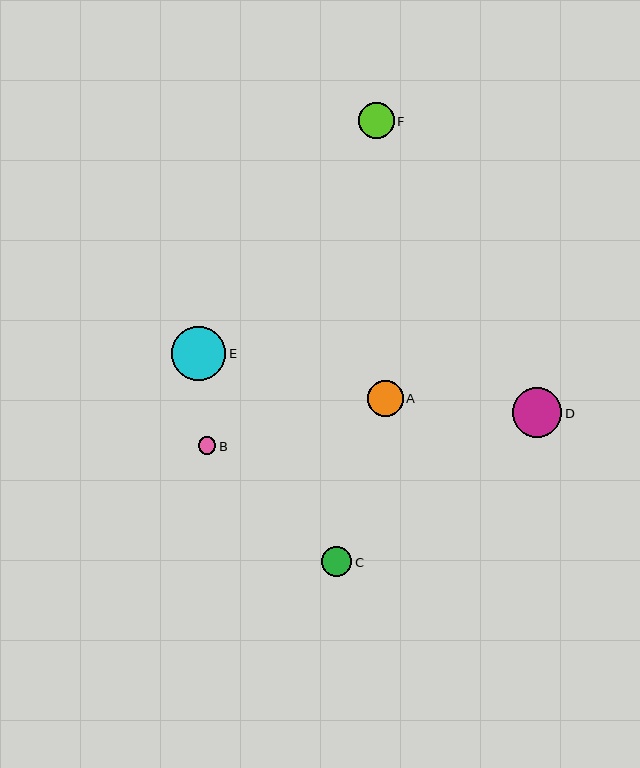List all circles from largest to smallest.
From largest to smallest: E, D, A, F, C, B.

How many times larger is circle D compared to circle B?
Circle D is approximately 2.8 times the size of circle B.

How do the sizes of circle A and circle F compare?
Circle A and circle F are approximately the same size.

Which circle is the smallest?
Circle B is the smallest with a size of approximately 18 pixels.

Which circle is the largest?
Circle E is the largest with a size of approximately 54 pixels.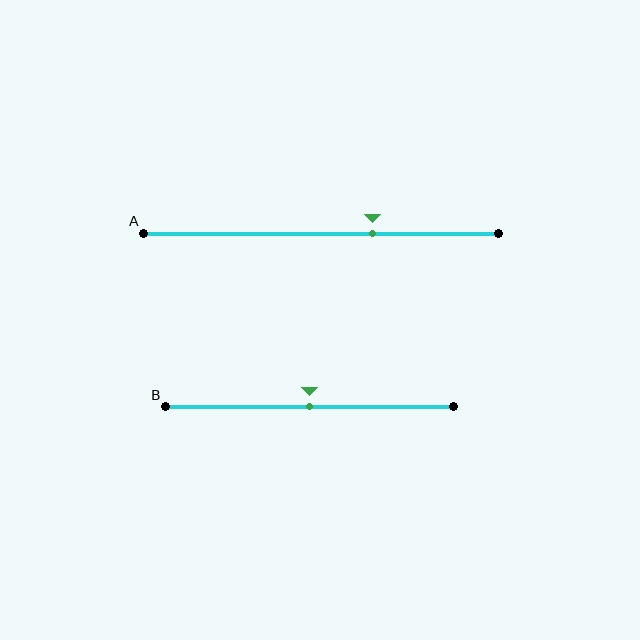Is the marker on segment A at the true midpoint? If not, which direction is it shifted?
No, the marker on segment A is shifted to the right by about 14% of the segment length.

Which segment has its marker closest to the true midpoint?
Segment B has its marker closest to the true midpoint.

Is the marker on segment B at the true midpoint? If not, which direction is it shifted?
Yes, the marker on segment B is at the true midpoint.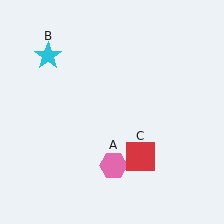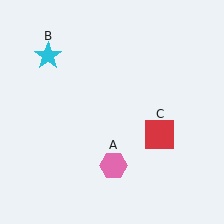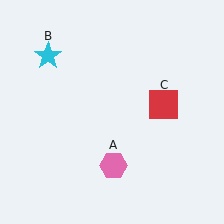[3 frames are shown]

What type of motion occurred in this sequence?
The red square (object C) rotated counterclockwise around the center of the scene.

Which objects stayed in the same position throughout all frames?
Pink hexagon (object A) and cyan star (object B) remained stationary.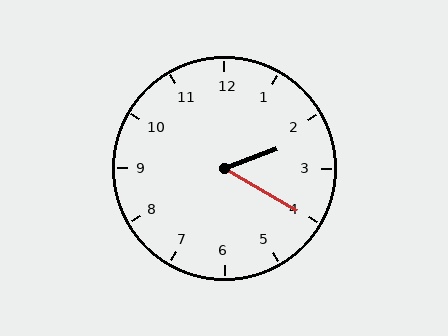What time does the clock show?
2:20.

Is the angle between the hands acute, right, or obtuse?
It is acute.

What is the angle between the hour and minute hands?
Approximately 50 degrees.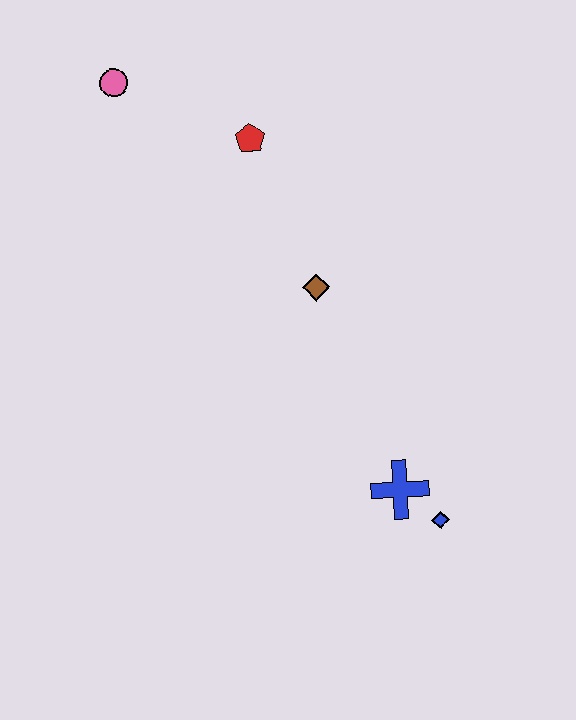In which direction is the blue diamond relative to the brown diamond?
The blue diamond is below the brown diamond.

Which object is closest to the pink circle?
The red pentagon is closest to the pink circle.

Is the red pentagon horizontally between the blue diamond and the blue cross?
No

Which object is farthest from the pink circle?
The blue diamond is farthest from the pink circle.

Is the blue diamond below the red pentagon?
Yes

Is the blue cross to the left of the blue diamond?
Yes